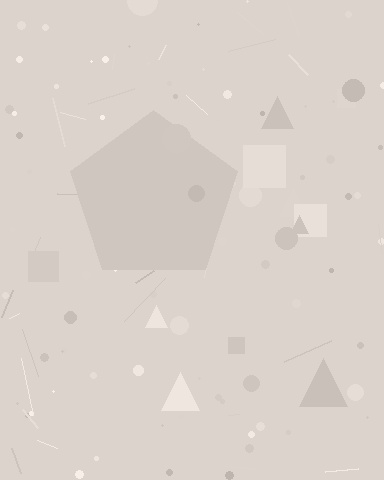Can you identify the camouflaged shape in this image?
The camouflaged shape is a pentagon.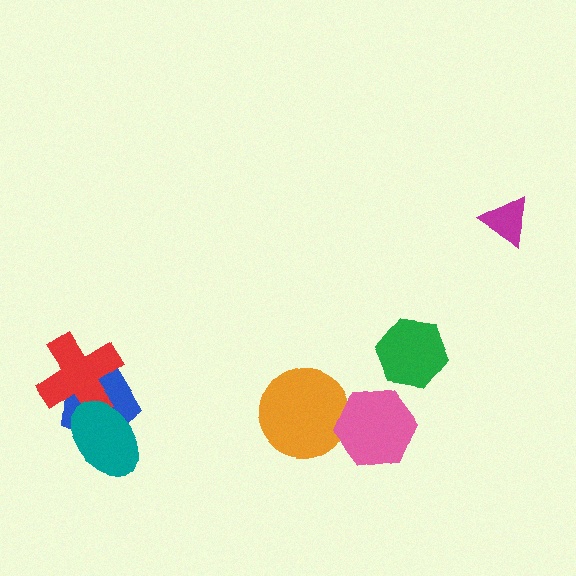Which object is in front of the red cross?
The teal ellipse is in front of the red cross.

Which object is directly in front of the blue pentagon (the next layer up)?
The red cross is directly in front of the blue pentagon.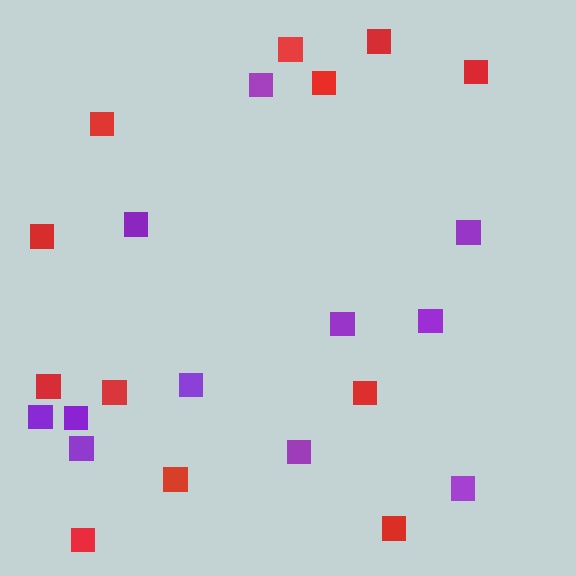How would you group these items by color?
There are 2 groups: one group of purple squares (11) and one group of red squares (12).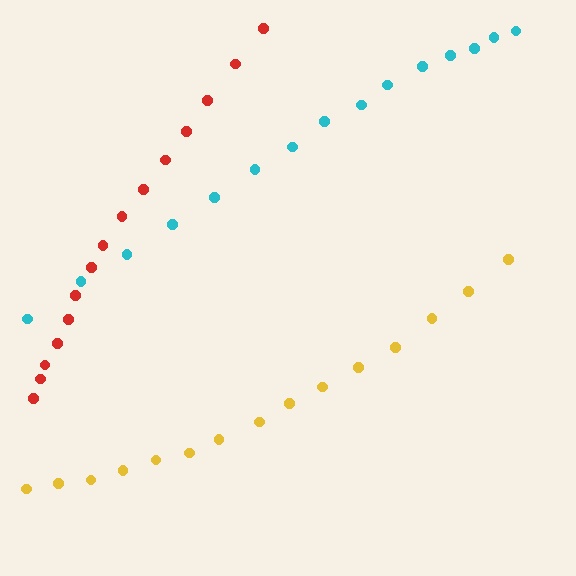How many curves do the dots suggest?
There are 3 distinct paths.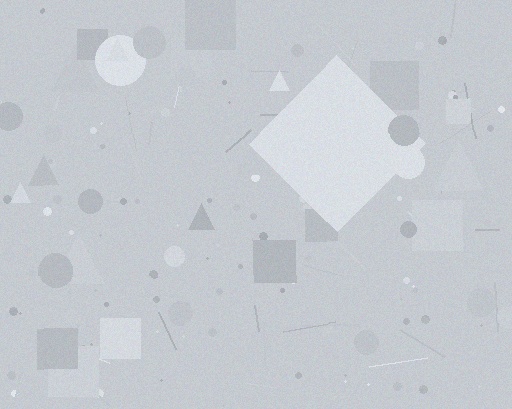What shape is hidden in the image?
A diamond is hidden in the image.